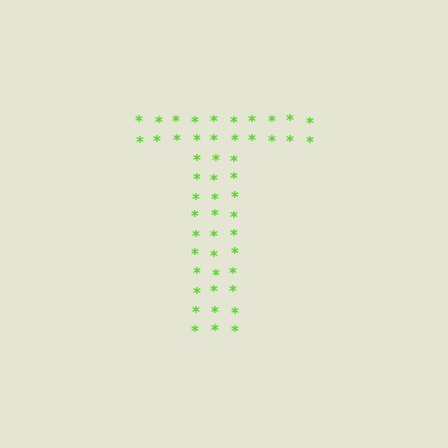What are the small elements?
The small elements are asterisks.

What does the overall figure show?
The overall figure shows the letter T.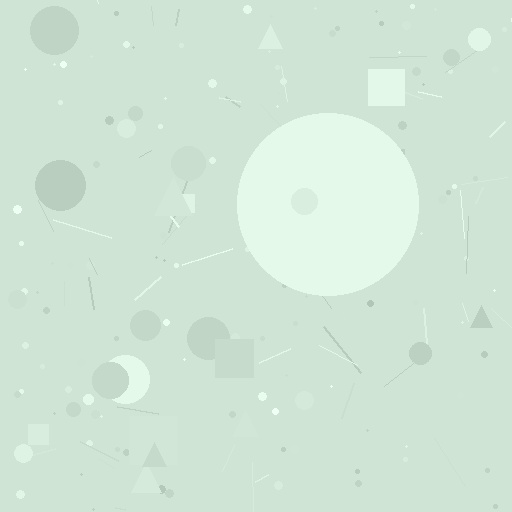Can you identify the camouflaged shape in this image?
The camouflaged shape is a circle.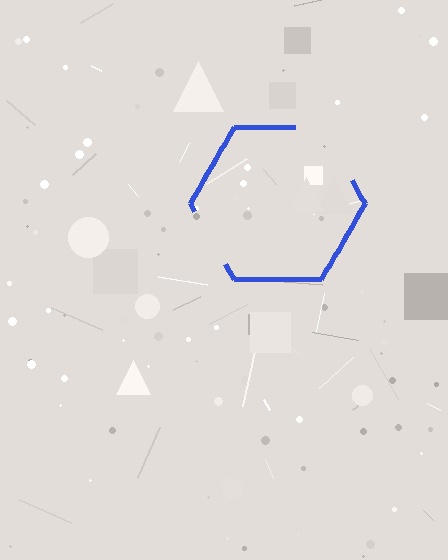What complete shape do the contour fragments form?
The contour fragments form a hexagon.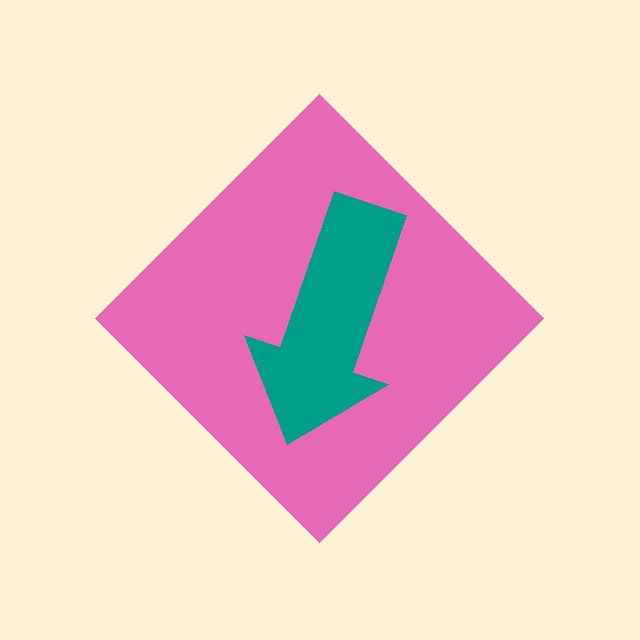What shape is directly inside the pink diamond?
The teal arrow.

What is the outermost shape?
The pink diamond.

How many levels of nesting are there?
2.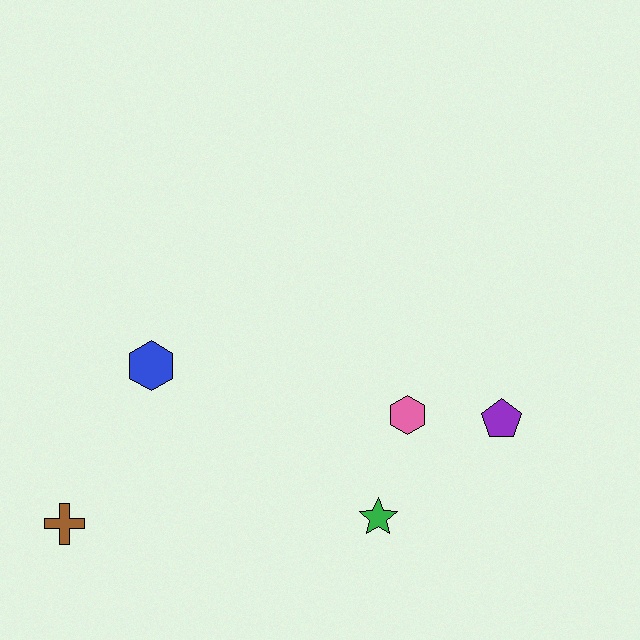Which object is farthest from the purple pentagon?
The brown cross is farthest from the purple pentagon.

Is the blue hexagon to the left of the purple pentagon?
Yes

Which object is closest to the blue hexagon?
The brown cross is closest to the blue hexagon.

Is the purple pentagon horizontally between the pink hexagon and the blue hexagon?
No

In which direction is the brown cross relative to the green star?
The brown cross is to the left of the green star.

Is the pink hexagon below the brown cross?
No